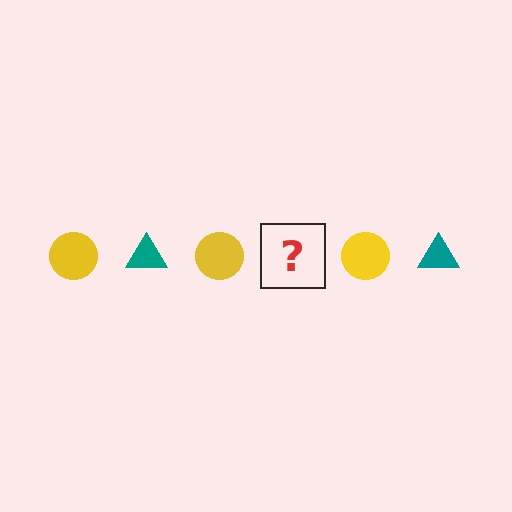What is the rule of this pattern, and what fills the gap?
The rule is that the pattern alternates between yellow circle and teal triangle. The gap should be filled with a teal triangle.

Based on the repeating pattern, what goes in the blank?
The blank should be a teal triangle.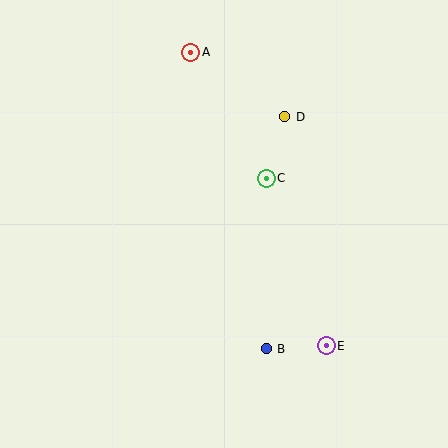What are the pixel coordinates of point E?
Point E is at (326, 346).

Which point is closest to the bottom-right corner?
Point E is closest to the bottom-right corner.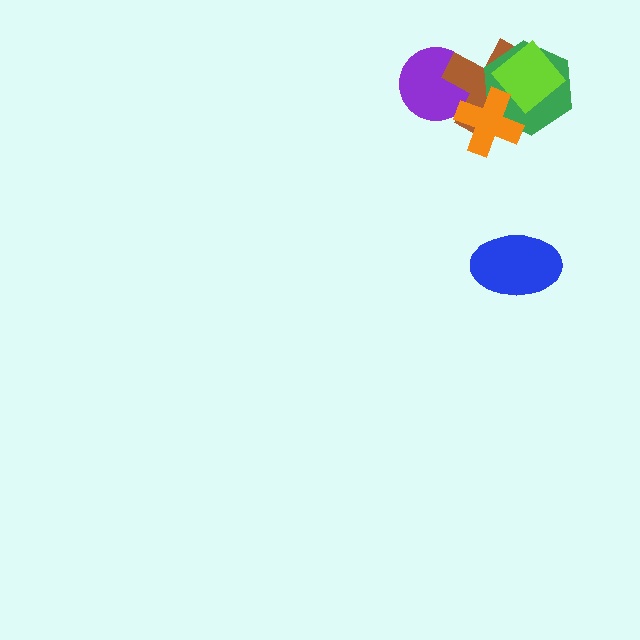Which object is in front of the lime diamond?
The orange cross is in front of the lime diamond.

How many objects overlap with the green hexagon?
3 objects overlap with the green hexagon.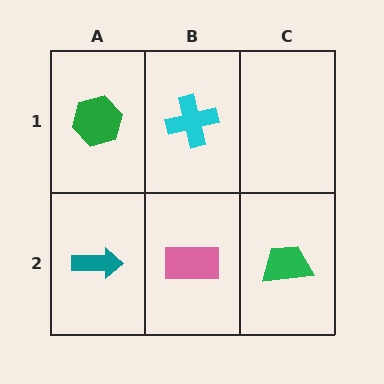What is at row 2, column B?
A pink rectangle.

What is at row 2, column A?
A teal arrow.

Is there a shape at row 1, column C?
No, that cell is empty.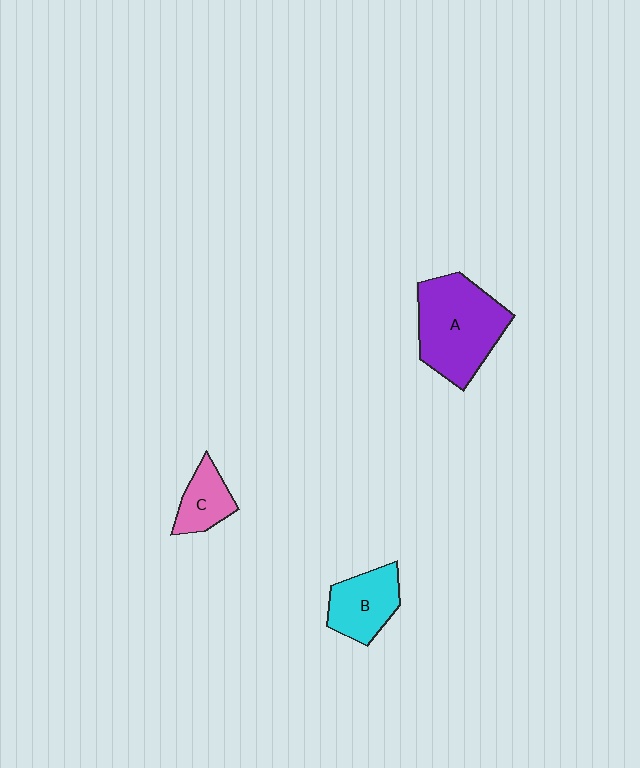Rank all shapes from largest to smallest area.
From largest to smallest: A (purple), B (cyan), C (pink).